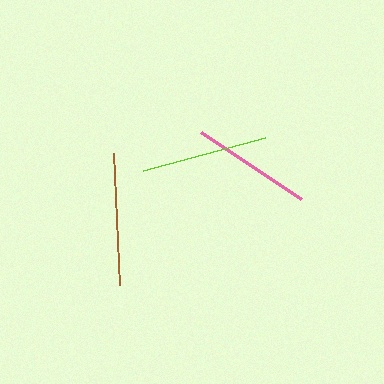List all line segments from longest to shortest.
From longest to shortest: brown, lime, pink.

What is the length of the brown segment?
The brown segment is approximately 132 pixels long.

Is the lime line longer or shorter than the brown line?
The brown line is longer than the lime line.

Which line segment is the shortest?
The pink line is the shortest at approximately 120 pixels.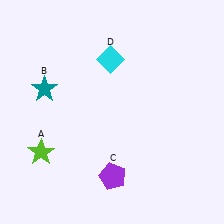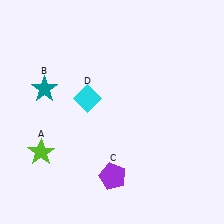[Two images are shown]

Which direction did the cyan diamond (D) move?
The cyan diamond (D) moved down.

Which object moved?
The cyan diamond (D) moved down.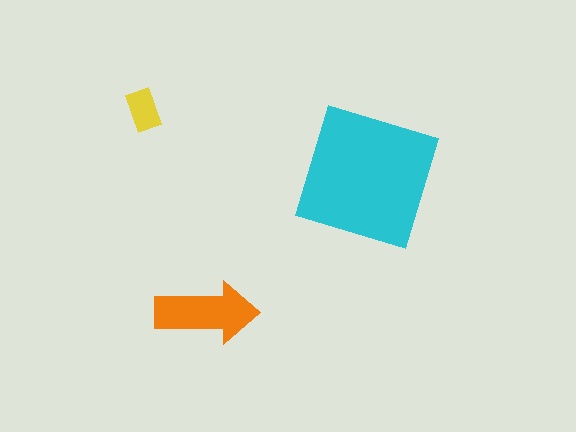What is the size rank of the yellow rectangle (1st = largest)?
3rd.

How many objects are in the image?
There are 3 objects in the image.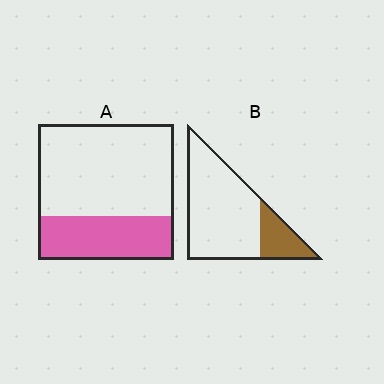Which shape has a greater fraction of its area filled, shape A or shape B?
Shape A.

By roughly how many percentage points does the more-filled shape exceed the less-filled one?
By roughly 10 percentage points (A over B).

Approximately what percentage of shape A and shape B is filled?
A is approximately 30% and B is approximately 20%.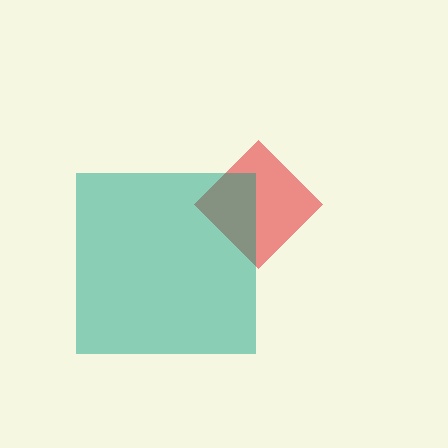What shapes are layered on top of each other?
The layered shapes are: a red diamond, a teal square.